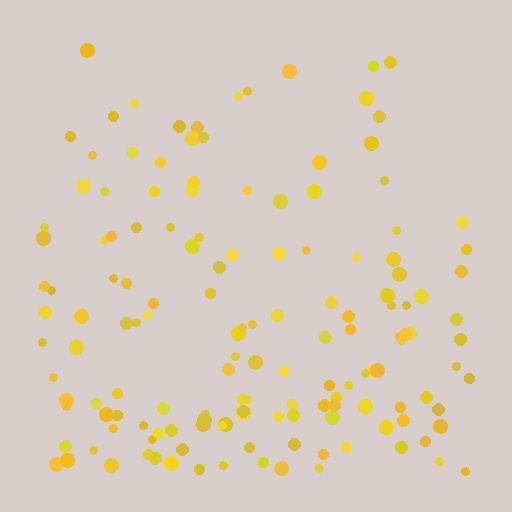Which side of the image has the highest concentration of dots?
The bottom.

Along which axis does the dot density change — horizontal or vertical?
Vertical.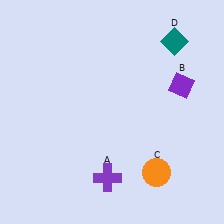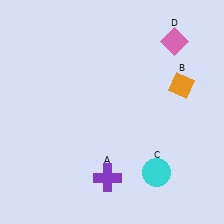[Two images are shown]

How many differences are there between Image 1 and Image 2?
There are 3 differences between the two images.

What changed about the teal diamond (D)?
In Image 1, D is teal. In Image 2, it changed to pink.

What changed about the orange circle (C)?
In Image 1, C is orange. In Image 2, it changed to cyan.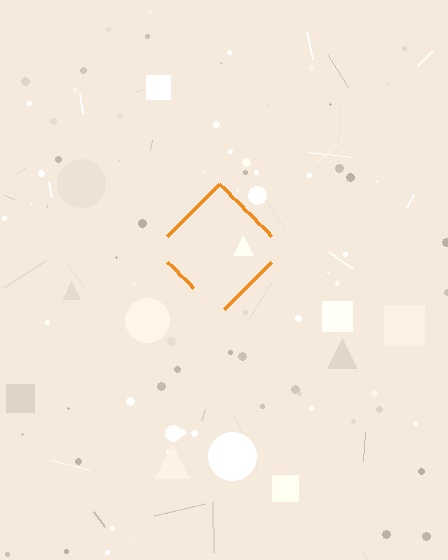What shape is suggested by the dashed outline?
The dashed outline suggests a diamond.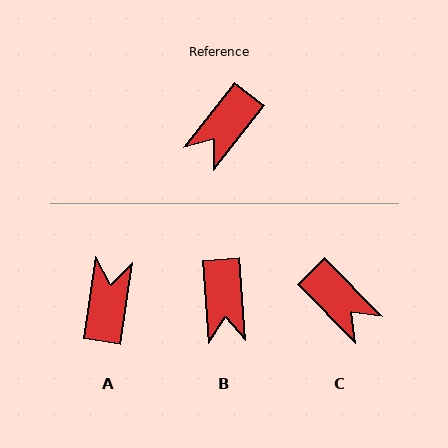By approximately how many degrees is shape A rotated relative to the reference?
Approximately 151 degrees clockwise.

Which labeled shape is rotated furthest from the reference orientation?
A, about 151 degrees away.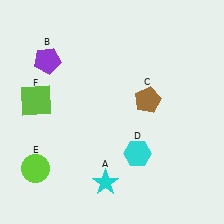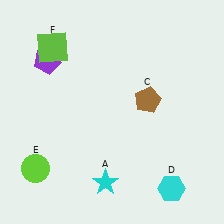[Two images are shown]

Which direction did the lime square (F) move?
The lime square (F) moved up.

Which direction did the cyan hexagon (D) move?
The cyan hexagon (D) moved down.